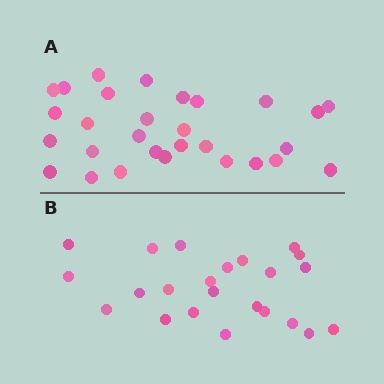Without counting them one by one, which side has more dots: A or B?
Region A (the top region) has more dots.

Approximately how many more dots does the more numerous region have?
Region A has about 6 more dots than region B.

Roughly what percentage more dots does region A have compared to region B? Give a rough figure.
About 25% more.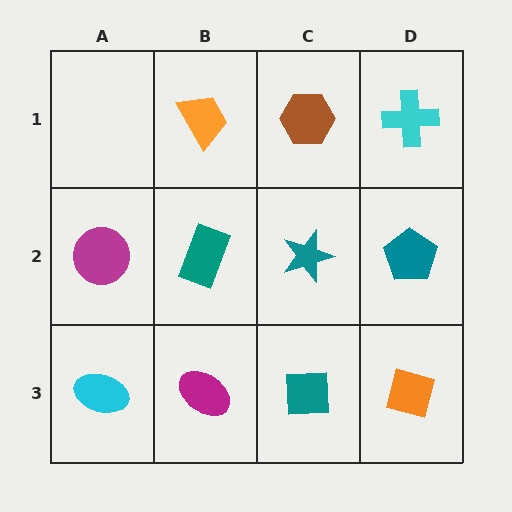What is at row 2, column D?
A teal pentagon.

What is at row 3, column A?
A cyan ellipse.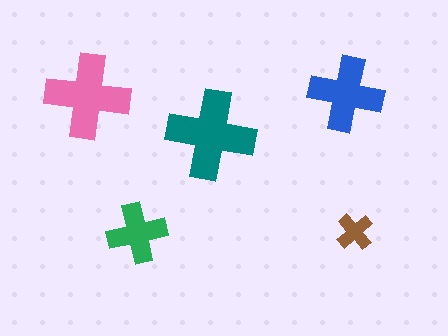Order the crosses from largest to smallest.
the teal one, the pink one, the blue one, the green one, the brown one.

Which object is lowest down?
The green cross is bottommost.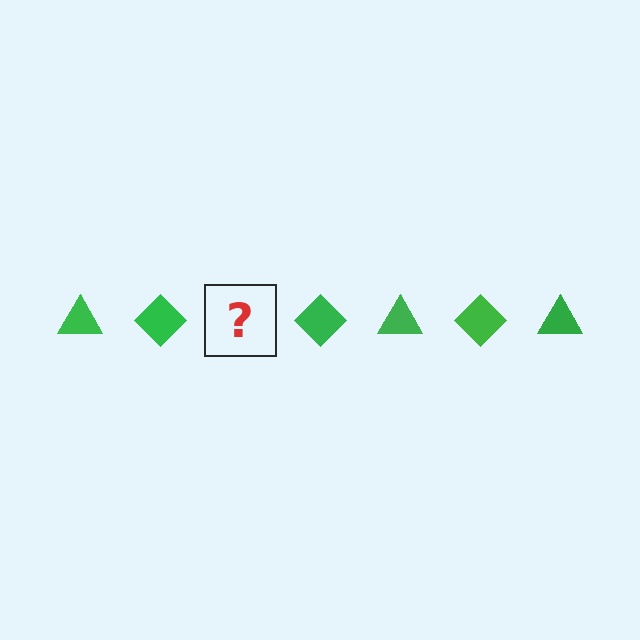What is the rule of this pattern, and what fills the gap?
The rule is that the pattern cycles through triangle, diamond shapes in green. The gap should be filled with a green triangle.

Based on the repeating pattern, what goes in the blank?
The blank should be a green triangle.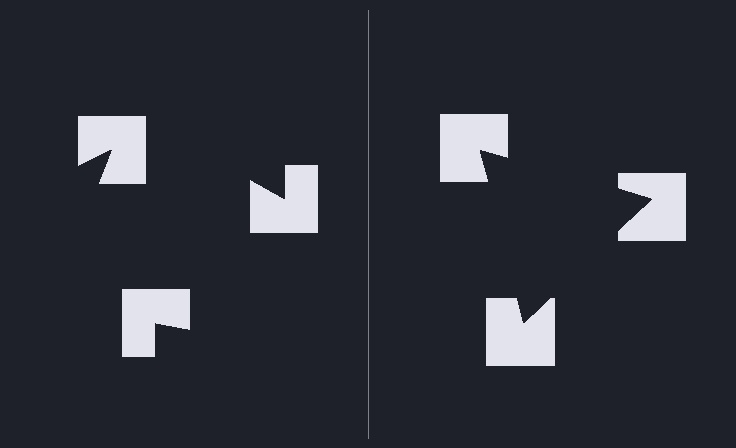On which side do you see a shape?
An illusory triangle appears on the right side. On the left side the wedge cuts are rotated, so no coherent shape forms.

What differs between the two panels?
The notched squares are positioned identically on both sides; only the wedge orientations differ. On the right they align to a triangle; on the left they are misaligned.